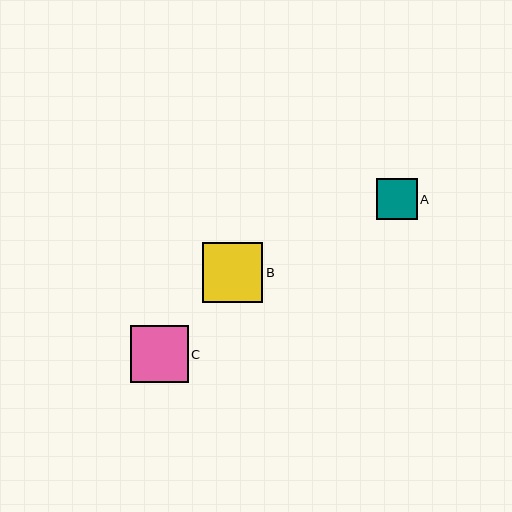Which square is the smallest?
Square A is the smallest with a size of approximately 41 pixels.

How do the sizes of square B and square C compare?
Square B and square C are approximately the same size.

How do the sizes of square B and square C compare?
Square B and square C are approximately the same size.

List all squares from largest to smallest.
From largest to smallest: B, C, A.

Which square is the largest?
Square B is the largest with a size of approximately 60 pixels.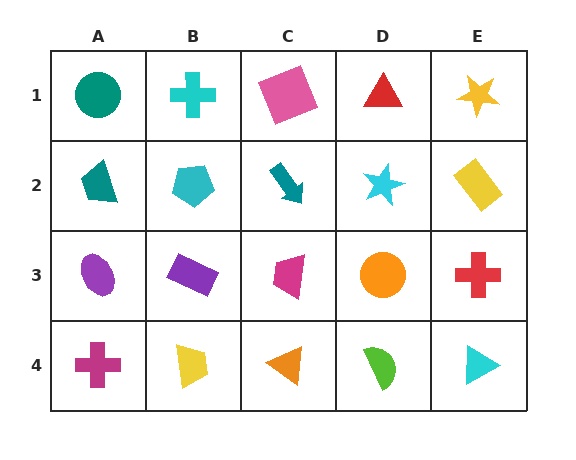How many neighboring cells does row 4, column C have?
3.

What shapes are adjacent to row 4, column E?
A red cross (row 3, column E), a lime semicircle (row 4, column D).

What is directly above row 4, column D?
An orange circle.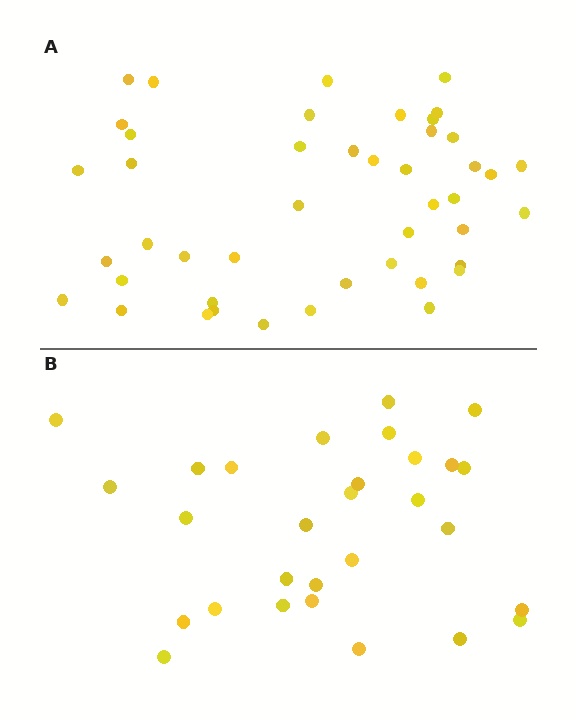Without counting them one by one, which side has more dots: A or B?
Region A (the top region) has more dots.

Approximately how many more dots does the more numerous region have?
Region A has approximately 15 more dots than region B.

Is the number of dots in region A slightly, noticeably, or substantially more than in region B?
Region A has substantially more. The ratio is roughly 1.6 to 1.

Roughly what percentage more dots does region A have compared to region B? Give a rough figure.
About 55% more.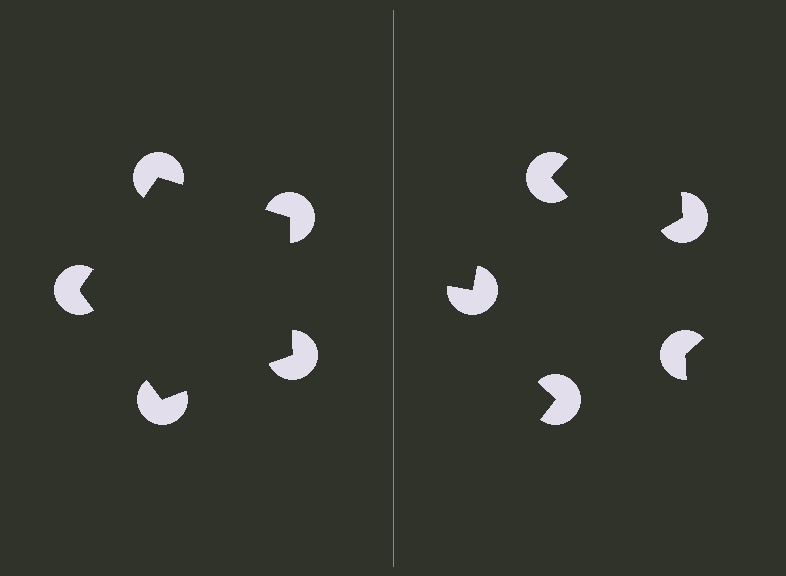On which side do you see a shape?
An illusory pentagon appears on the left side. On the right side the wedge cuts are rotated, so no coherent shape forms.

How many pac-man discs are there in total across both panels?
10 — 5 on each side.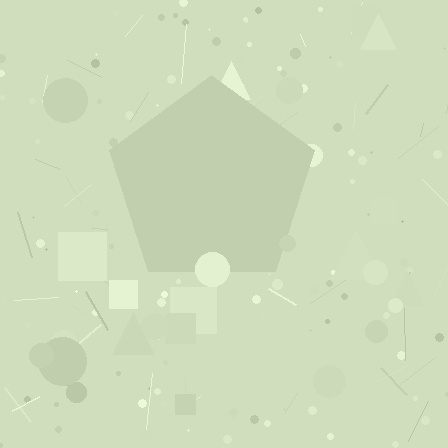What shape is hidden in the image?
A pentagon is hidden in the image.